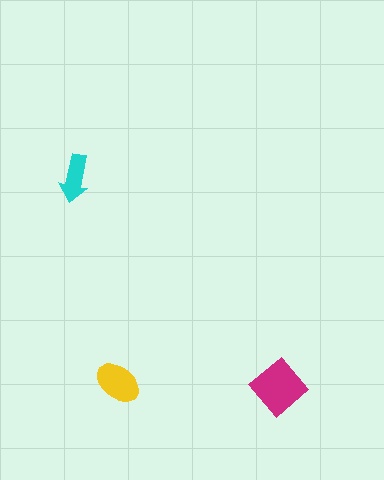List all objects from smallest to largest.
The cyan arrow, the yellow ellipse, the magenta diamond.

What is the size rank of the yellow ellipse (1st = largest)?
2nd.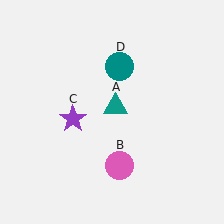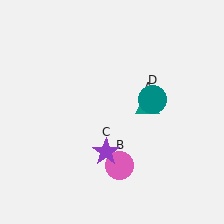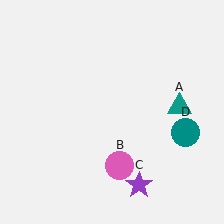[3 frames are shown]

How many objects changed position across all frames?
3 objects changed position: teal triangle (object A), purple star (object C), teal circle (object D).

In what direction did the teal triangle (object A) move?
The teal triangle (object A) moved right.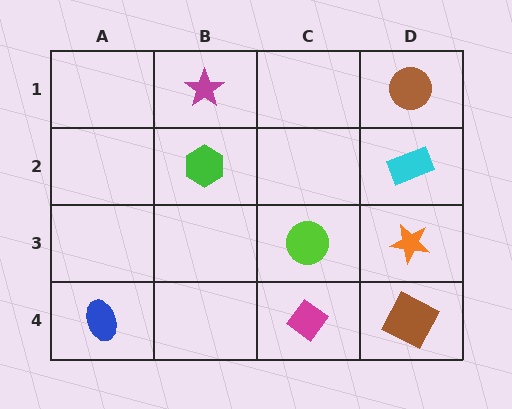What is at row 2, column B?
A green hexagon.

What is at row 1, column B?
A magenta star.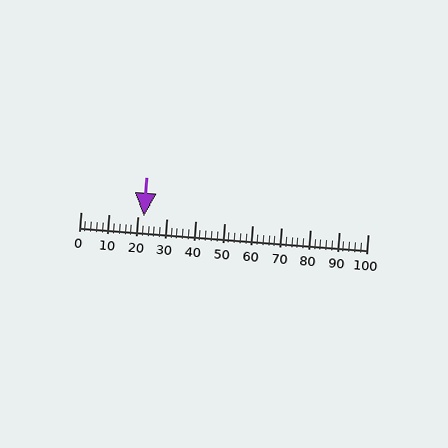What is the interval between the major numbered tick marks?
The major tick marks are spaced 10 units apart.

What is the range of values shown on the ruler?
The ruler shows values from 0 to 100.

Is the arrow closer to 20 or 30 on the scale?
The arrow is closer to 20.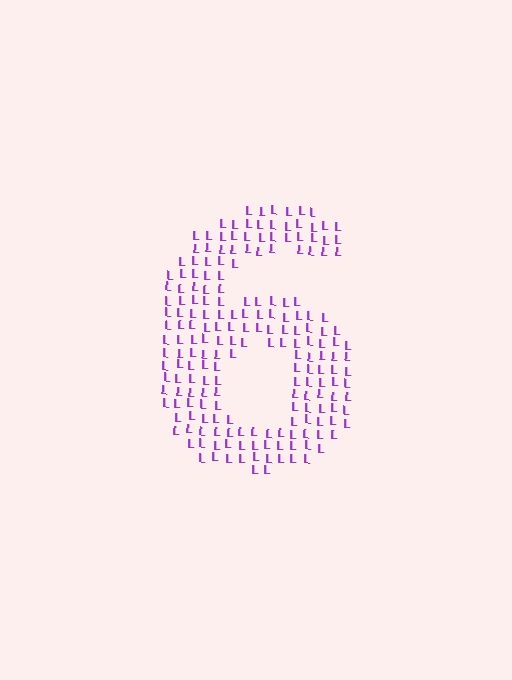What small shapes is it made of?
It is made of small letter L's.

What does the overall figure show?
The overall figure shows the digit 6.